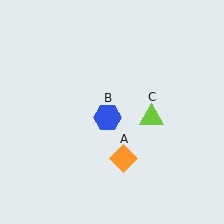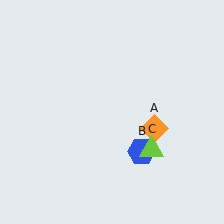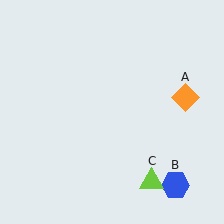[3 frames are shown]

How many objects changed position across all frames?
3 objects changed position: orange diamond (object A), blue hexagon (object B), lime triangle (object C).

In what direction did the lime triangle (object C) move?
The lime triangle (object C) moved down.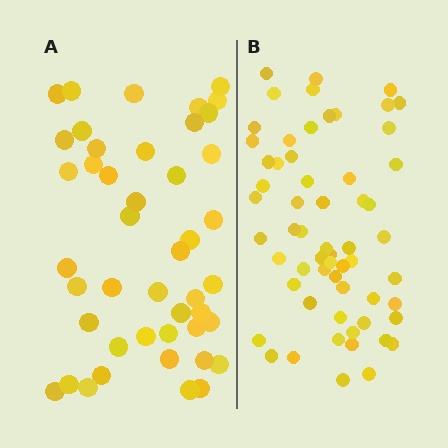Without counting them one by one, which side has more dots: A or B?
Region B (the right region) has more dots.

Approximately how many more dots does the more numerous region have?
Region B has approximately 15 more dots than region A.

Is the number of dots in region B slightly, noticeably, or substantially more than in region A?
Region B has noticeably more, but not dramatically so. The ratio is roughly 1.3 to 1.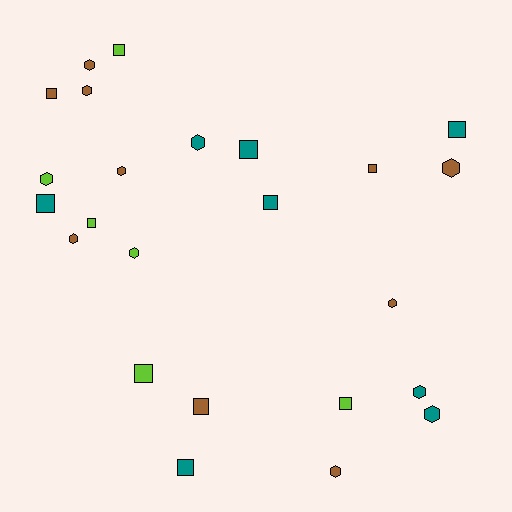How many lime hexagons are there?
There are 2 lime hexagons.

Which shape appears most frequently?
Square, with 12 objects.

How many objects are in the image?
There are 24 objects.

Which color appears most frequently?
Brown, with 10 objects.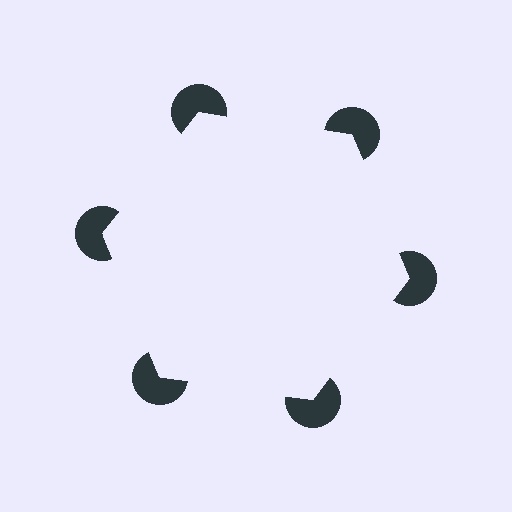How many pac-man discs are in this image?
There are 6 — one at each vertex of the illusory hexagon.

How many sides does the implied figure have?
6 sides.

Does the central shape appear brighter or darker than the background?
It typically appears slightly brighter than the background, even though no actual brightness change is drawn.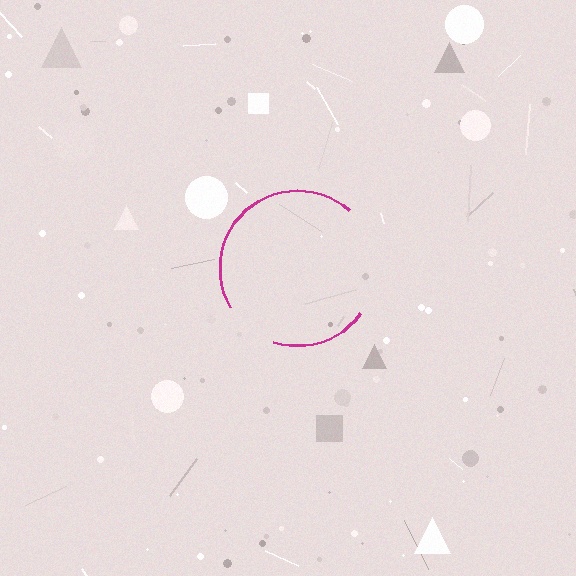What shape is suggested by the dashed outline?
The dashed outline suggests a circle.